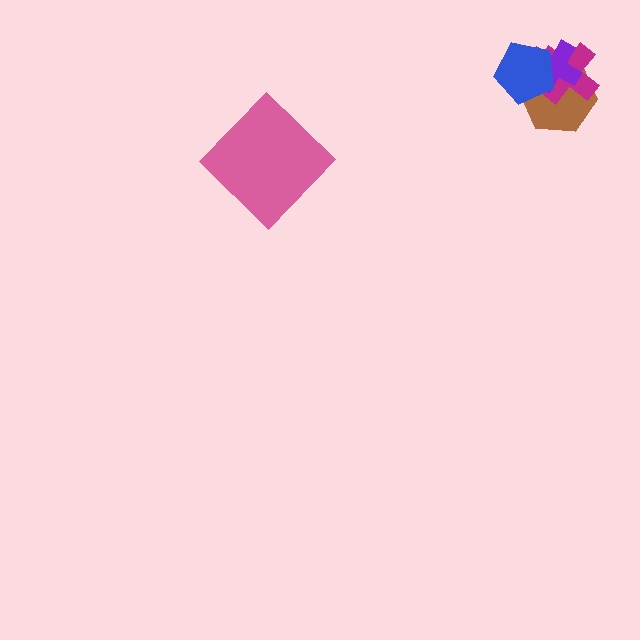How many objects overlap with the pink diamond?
0 objects overlap with the pink diamond.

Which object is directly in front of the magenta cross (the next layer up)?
The purple cross is directly in front of the magenta cross.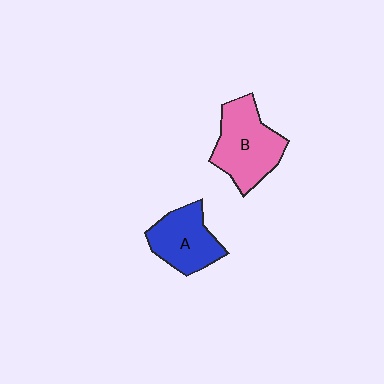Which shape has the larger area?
Shape B (pink).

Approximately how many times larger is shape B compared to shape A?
Approximately 1.3 times.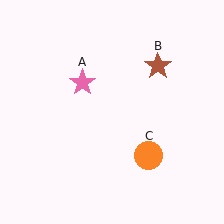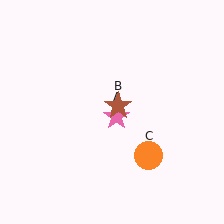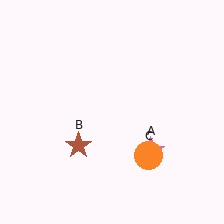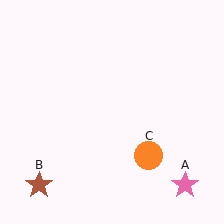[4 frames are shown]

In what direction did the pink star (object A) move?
The pink star (object A) moved down and to the right.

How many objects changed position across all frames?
2 objects changed position: pink star (object A), brown star (object B).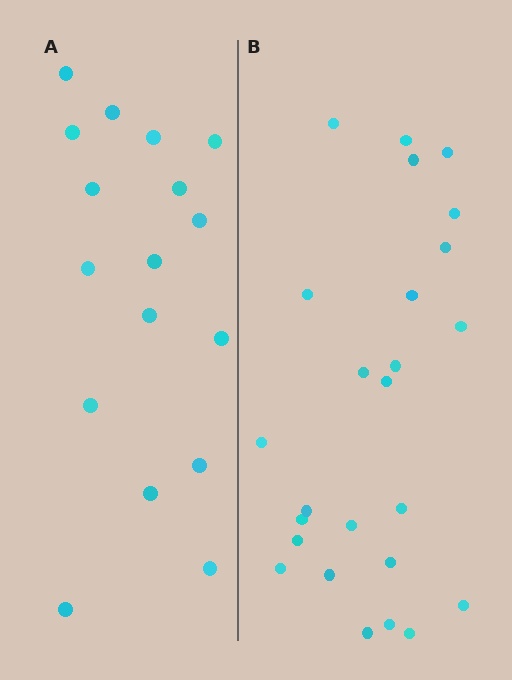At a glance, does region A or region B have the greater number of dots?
Region B (the right region) has more dots.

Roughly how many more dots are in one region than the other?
Region B has roughly 8 or so more dots than region A.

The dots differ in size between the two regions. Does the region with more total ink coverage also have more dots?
No. Region A has more total ink coverage because its dots are larger, but region B actually contains more individual dots. Total area can be misleading — the number of items is what matters here.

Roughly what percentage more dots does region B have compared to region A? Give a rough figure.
About 45% more.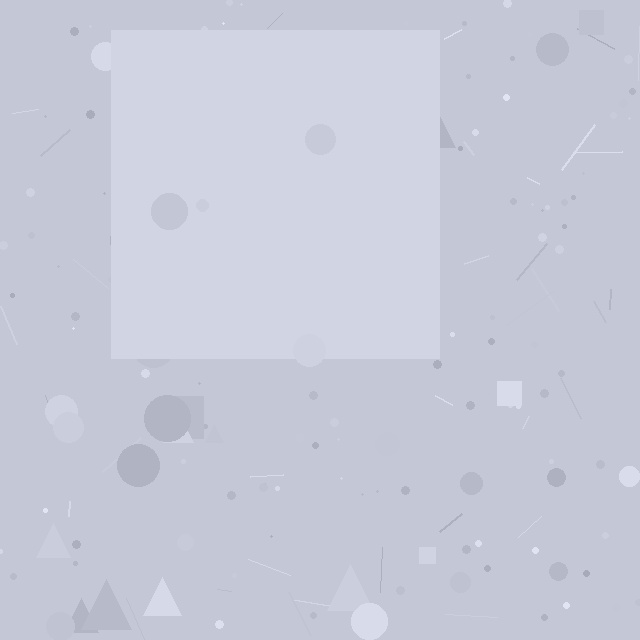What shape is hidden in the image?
A square is hidden in the image.